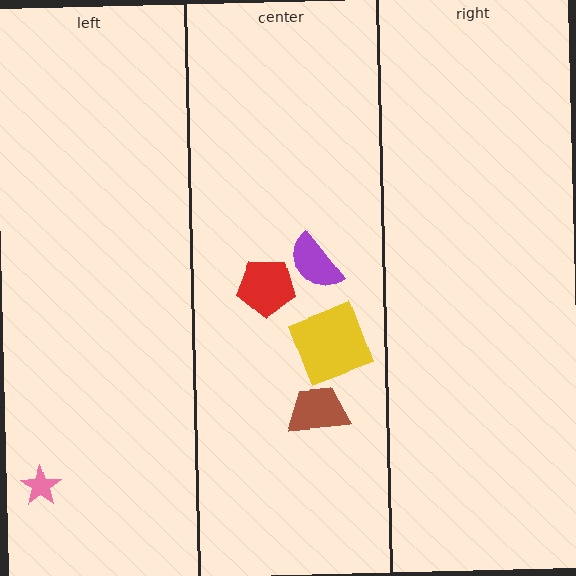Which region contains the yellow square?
The center region.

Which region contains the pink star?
The left region.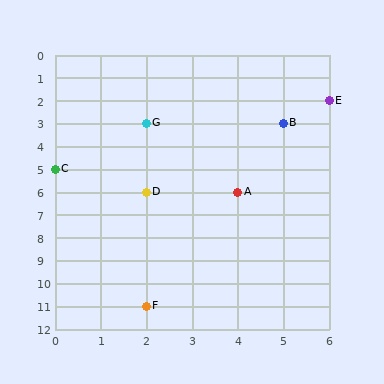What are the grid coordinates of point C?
Point C is at grid coordinates (0, 5).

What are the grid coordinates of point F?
Point F is at grid coordinates (2, 11).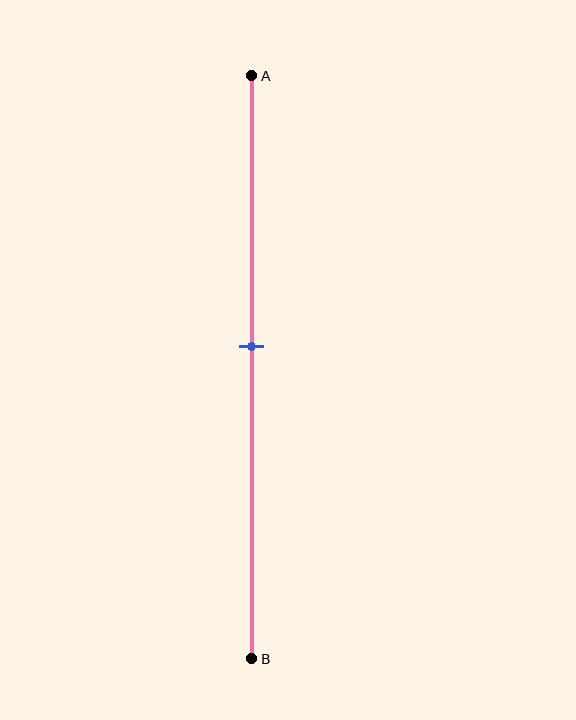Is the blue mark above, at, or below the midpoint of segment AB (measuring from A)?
The blue mark is above the midpoint of segment AB.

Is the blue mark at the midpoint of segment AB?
No, the mark is at about 45% from A, not at the 50% midpoint.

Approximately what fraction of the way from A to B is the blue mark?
The blue mark is approximately 45% of the way from A to B.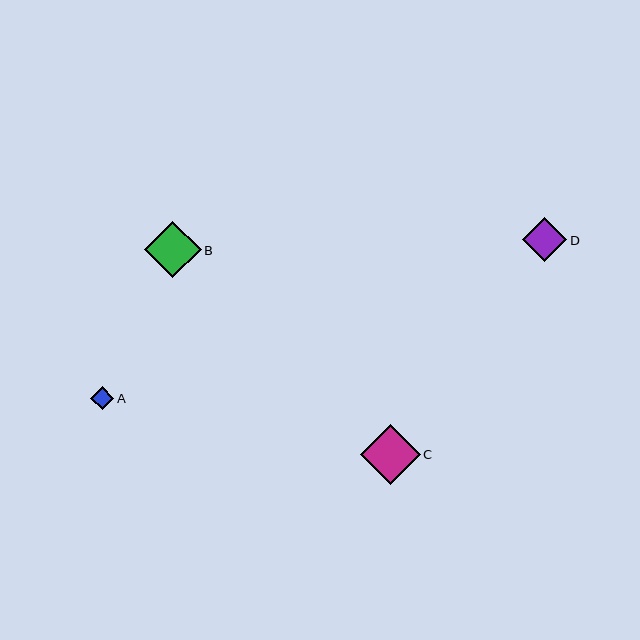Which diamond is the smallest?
Diamond A is the smallest with a size of approximately 23 pixels.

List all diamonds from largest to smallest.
From largest to smallest: C, B, D, A.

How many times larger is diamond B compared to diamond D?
Diamond B is approximately 1.3 times the size of diamond D.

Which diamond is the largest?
Diamond C is the largest with a size of approximately 60 pixels.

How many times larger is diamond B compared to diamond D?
Diamond B is approximately 1.3 times the size of diamond D.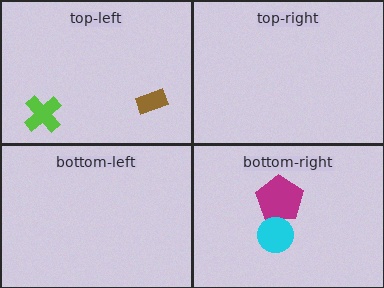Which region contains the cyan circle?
The bottom-right region.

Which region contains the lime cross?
The top-left region.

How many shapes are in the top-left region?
2.